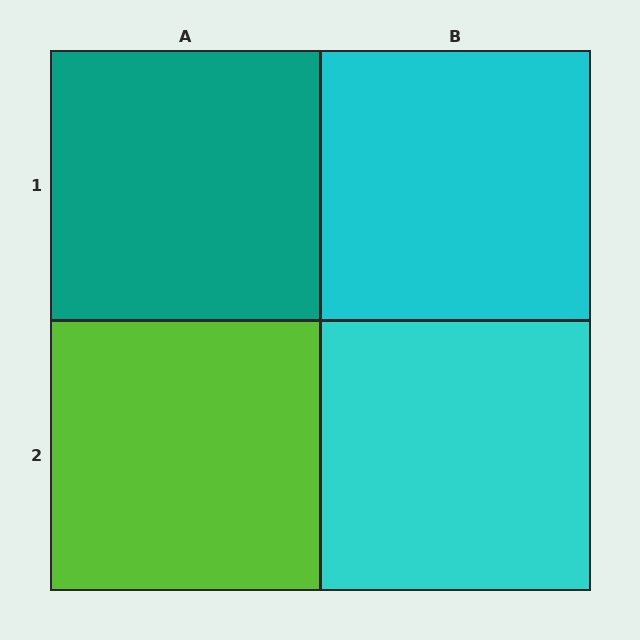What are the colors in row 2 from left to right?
Lime, cyan.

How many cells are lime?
1 cell is lime.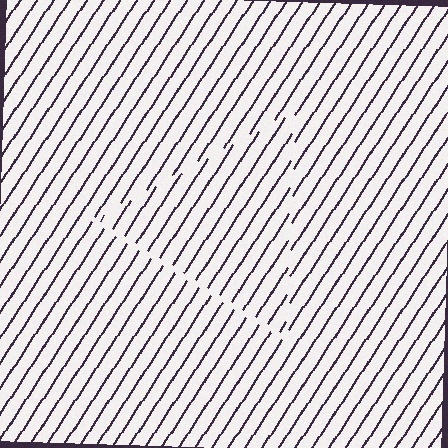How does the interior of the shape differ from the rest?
The interior of the shape contains the same grating, shifted by half a period — the contour is defined by the phase discontinuity where line-ends from the inner and outer gratings abut.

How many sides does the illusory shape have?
3 sides — the line-ends trace a triangle.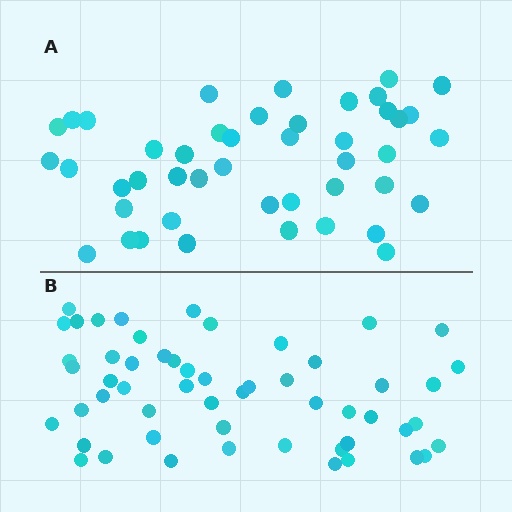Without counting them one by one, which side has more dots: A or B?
Region B (the bottom region) has more dots.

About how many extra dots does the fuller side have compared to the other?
Region B has roughly 8 or so more dots than region A.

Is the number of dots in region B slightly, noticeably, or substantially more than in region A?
Region B has only slightly more — the two regions are fairly close. The ratio is roughly 1.2 to 1.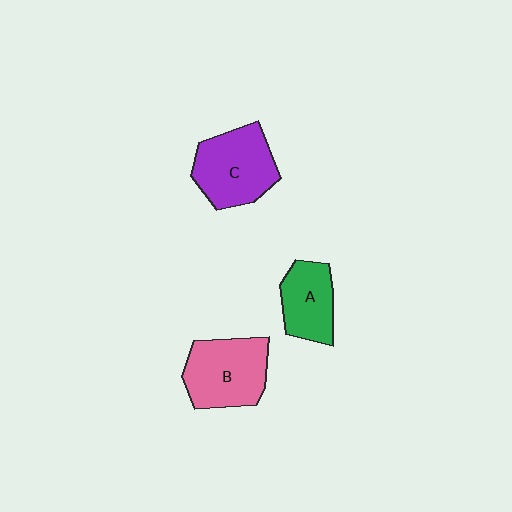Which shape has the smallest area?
Shape A (green).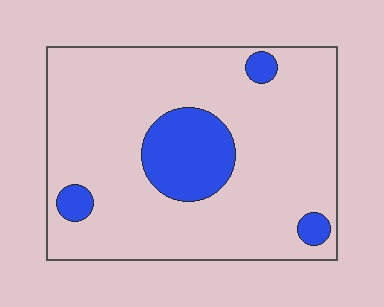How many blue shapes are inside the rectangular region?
4.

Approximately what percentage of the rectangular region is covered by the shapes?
Approximately 15%.